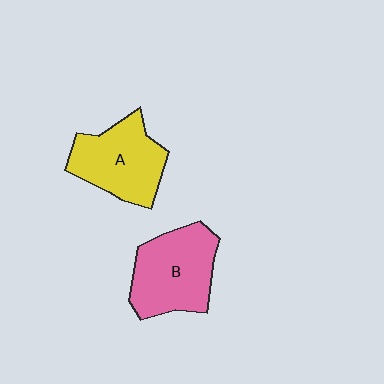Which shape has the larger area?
Shape B (pink).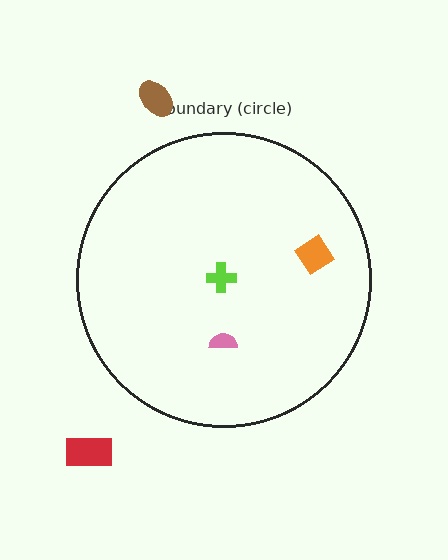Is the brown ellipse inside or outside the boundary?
Outside.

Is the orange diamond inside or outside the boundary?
Inside.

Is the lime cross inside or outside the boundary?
Inside.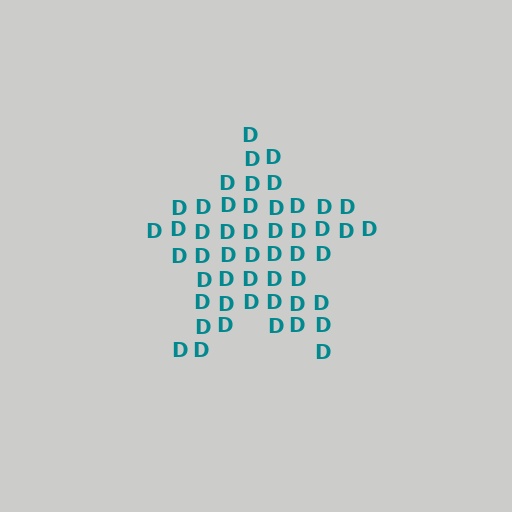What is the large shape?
The large shape is a star.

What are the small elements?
The small elements are letter D's.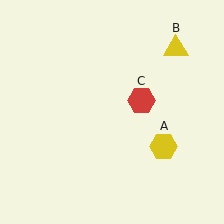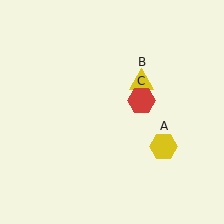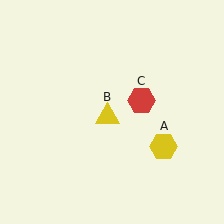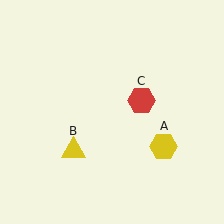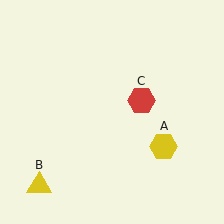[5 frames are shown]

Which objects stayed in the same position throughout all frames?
Yellow hexagon (object A) and red hexagon (object C) remained stationary.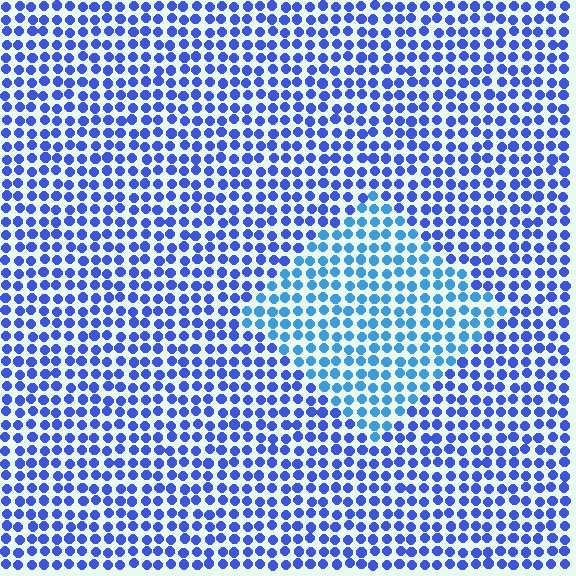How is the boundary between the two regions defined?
The boundary is defined purely by a slight shift in hue (about 28 degrees). Spacing, size, and orientation are identical on both sides.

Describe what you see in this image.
The image is filled with small blue elements in a uniform arrangement. A diamond-shaped region is visible where the elements are tinted to a slightly different hue, forming a subtle color boundary.